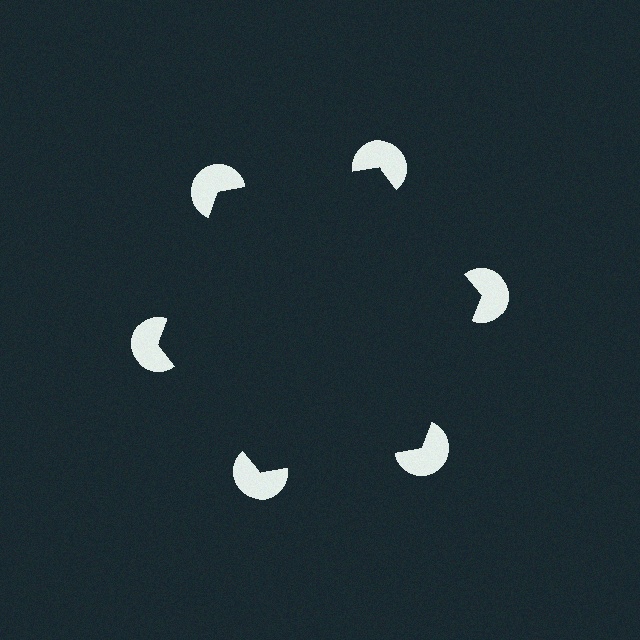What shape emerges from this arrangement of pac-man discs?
An illusory hexagon — its edges are inferred from the aligned wedge cuts in the pac-man discs, not physically drawn.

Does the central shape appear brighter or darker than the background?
It typically appears slightly darker than the background, even though no actual brightness change is drawn.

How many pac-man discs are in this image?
There are 6 — one at each vertex of the illusory hexagon.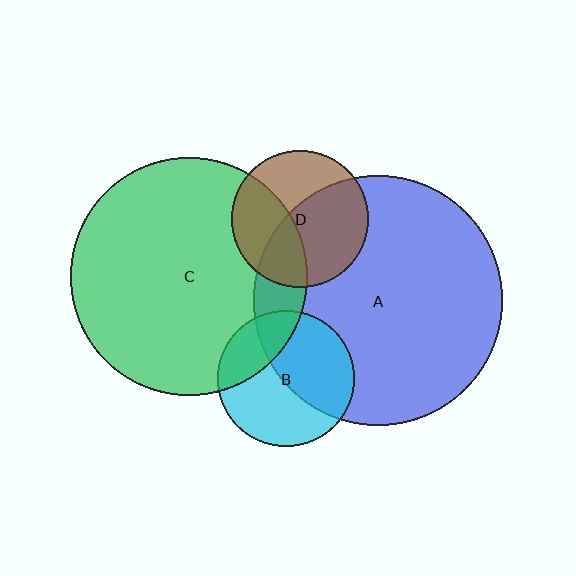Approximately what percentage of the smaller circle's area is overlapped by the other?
Approximately 10%.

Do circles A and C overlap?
Yes.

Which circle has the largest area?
Circle A (blue).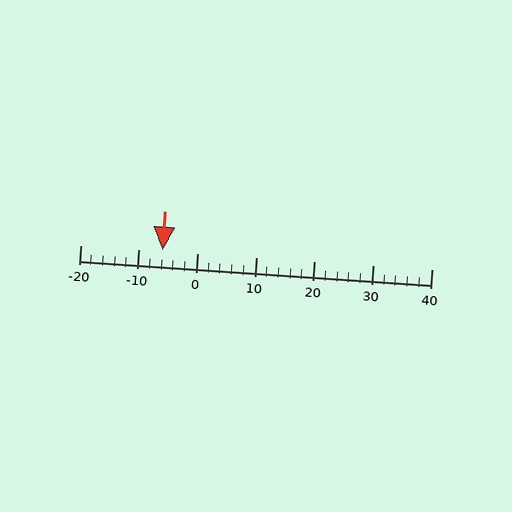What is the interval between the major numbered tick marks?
The major tick marks are spaced 10 units apart.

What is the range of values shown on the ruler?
The ruler shows values from -20 to 40.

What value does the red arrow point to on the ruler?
The red arrow points to approximately -6.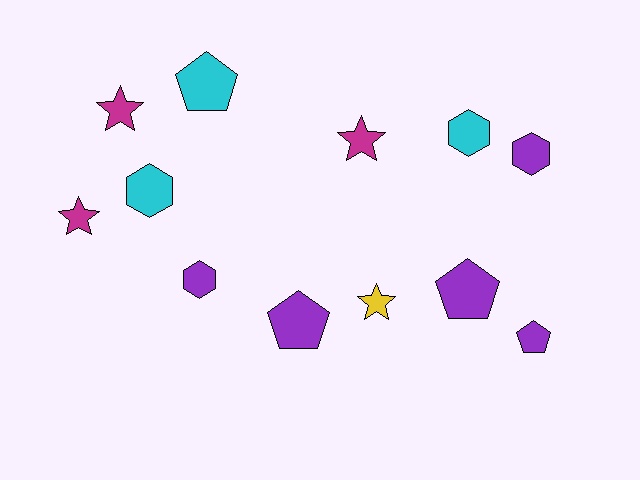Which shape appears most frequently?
Star, with 4 objects.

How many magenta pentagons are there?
There are no magenta pentagons.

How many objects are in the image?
There are 12 objects.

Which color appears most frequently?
Purple, with 5 objects.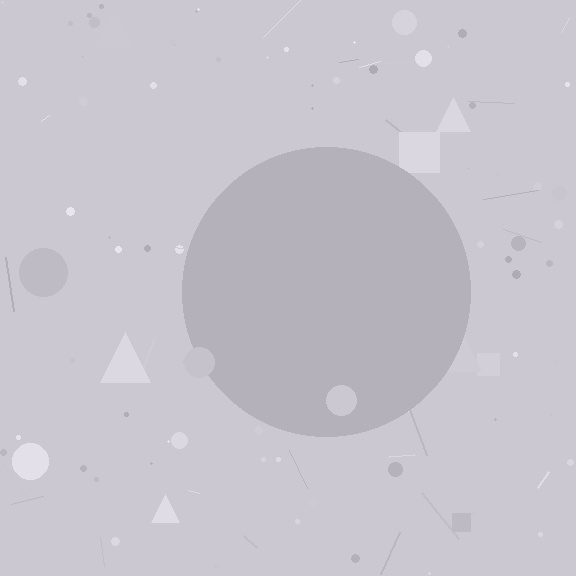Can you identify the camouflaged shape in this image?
The camouflaged shape is a circle.